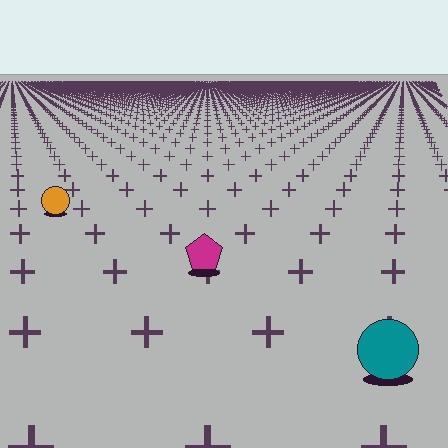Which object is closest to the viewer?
The teal circle is closest. The texture marks near it are larger and more spread out.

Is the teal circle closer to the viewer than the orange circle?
Yes. The teal circle is closer — you can tell from the texture gradient: the ground texture is coarser near it.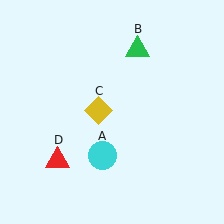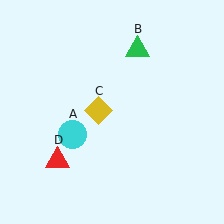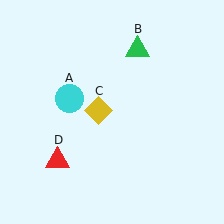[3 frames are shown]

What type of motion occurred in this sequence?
The cyan circle (object A) rotated clockwise around the center of the scene.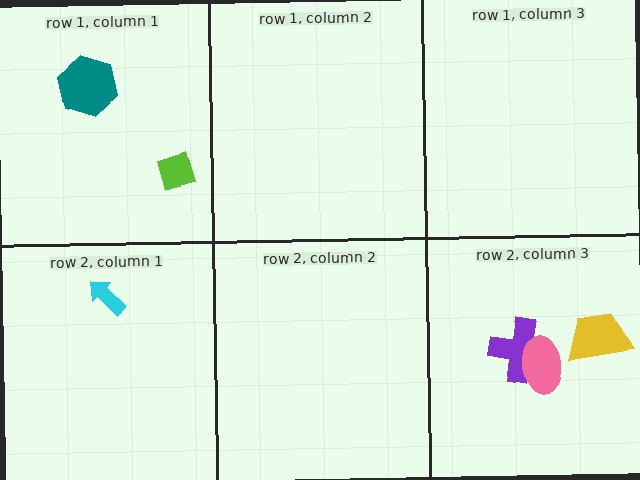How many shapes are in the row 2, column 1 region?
1.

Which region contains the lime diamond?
The row 1, column 1 region.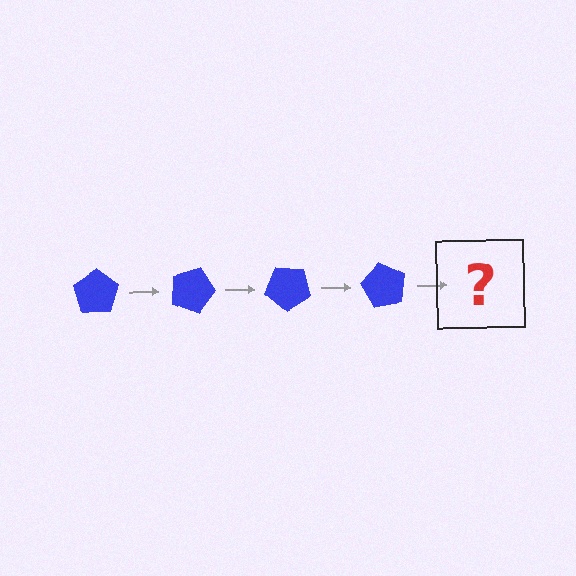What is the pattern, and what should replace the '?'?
The pattern is that the pentagon rotates 20 degrees each step. The '?' should be a blue pentagon rotated 80 degrees.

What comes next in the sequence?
The next element should be a blue pentagon rotated 80 degrees.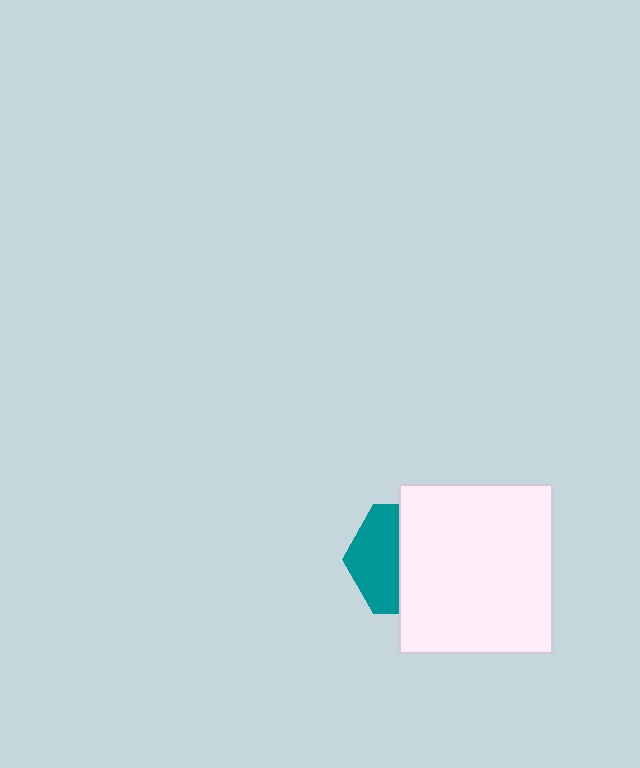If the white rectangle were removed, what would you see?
You would see the complete teal hexagon.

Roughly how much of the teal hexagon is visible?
A small part of it is visible (roughly 44%).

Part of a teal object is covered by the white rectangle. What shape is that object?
It is a hexagon.